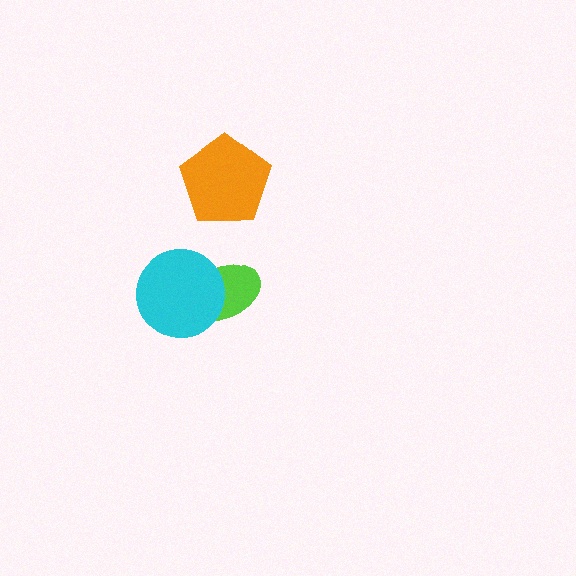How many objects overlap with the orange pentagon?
0 objects overlap with the orange pentagon.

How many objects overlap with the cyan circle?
1 object overlaps with the cyan circle.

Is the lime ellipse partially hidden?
Yes, it is partially covered by another shape.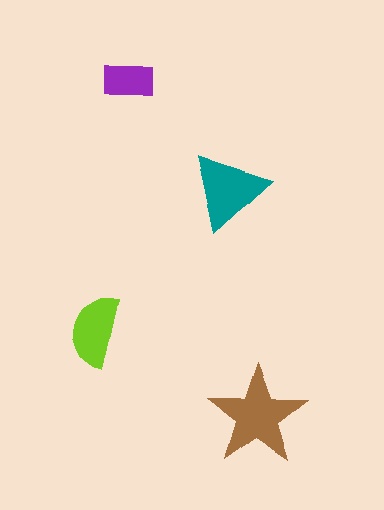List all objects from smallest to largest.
The purple rectangle, the lime semicircle, the teal triangle, the brown star.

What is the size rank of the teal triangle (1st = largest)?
2nd.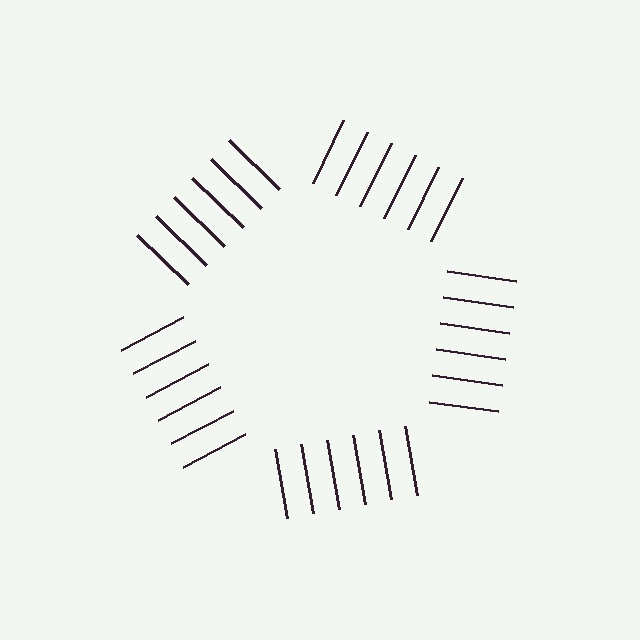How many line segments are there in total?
30 — 6 along each of the 5 edges.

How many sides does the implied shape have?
5 sides — the line-ends trace a pentagon.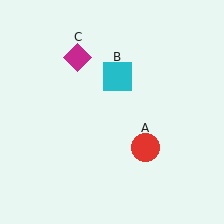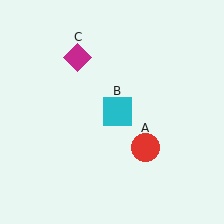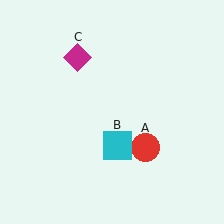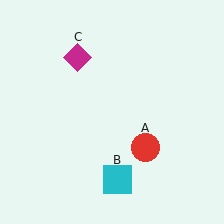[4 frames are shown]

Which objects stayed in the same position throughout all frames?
Red circle (object A) and magenta diamond (object C) remained stationary.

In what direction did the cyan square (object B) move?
The cyan square (object B) moved down.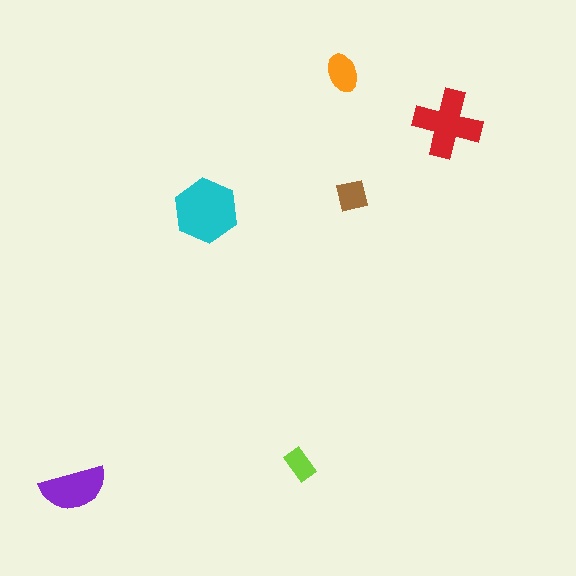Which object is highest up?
The orange ellipse is topmost.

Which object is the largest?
The cyan hexagon.